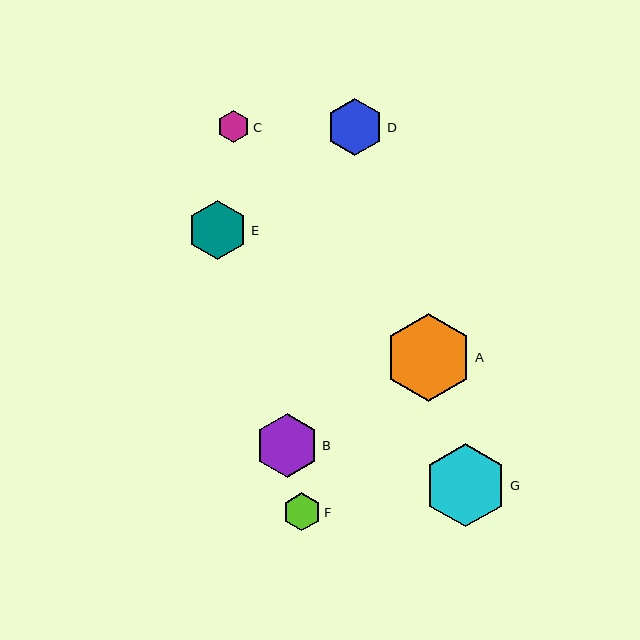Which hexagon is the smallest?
Hexagon C is the smallest with a size of approximately 33 pixels.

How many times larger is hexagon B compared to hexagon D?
Hexagon B is approximately 1.1 times the size of hexagon D.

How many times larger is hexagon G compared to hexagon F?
Hexagon G is approximately 2.2 times the size of hexagon F.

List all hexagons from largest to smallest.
From largest to smallest: A, G, B, E, D, F, C.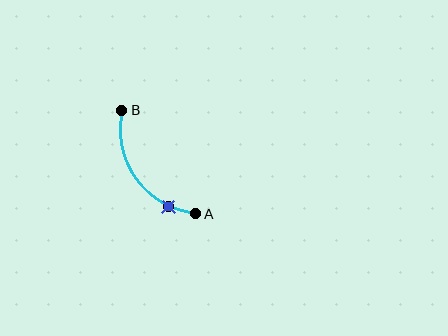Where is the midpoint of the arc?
The arc midpoint is the point on the curve farthest from the straight line joining A and B. It sits below and to the left of that line.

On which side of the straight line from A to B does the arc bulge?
The arc bulges below and to the left of the straight line connecting A and B.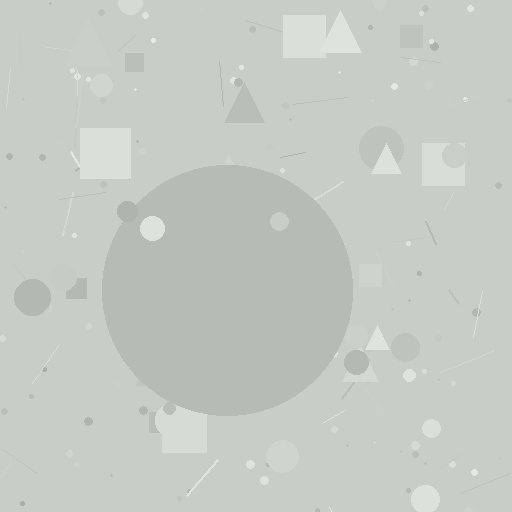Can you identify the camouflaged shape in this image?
The camouflaged shape is a circle.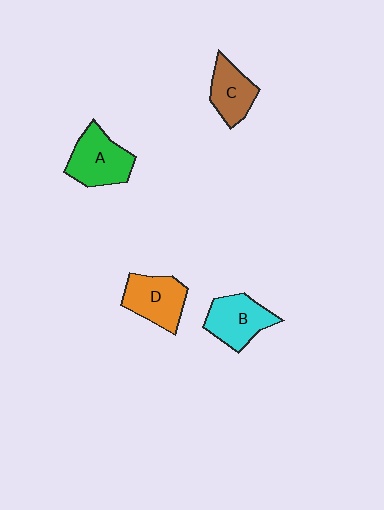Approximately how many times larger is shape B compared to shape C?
Approximately 1.2 times.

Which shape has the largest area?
Shape A (green).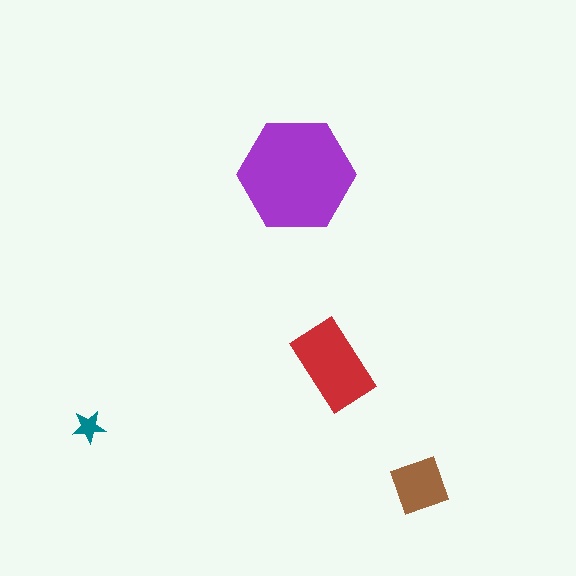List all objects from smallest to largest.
The teal star, the brown diamond, the red rectangle, the purple hexagon.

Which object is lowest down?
The brown diamond is bottommost.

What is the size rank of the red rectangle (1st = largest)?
2nd.